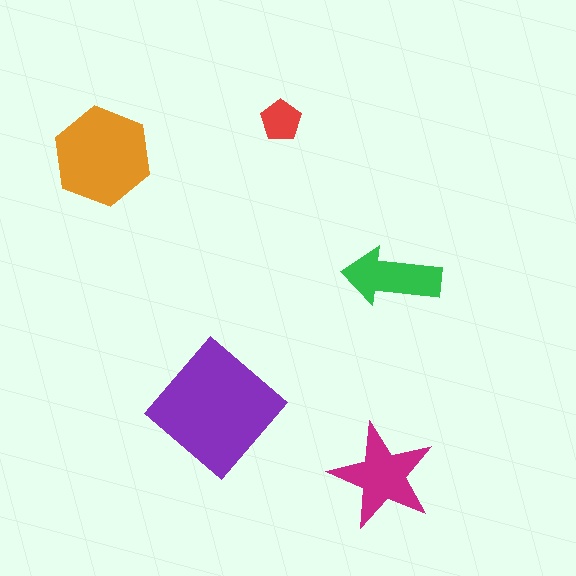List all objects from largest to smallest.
The purple diamond, the orange hexagon, the magenta star, the green arrow, the red pentagon.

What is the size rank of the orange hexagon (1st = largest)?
2nd.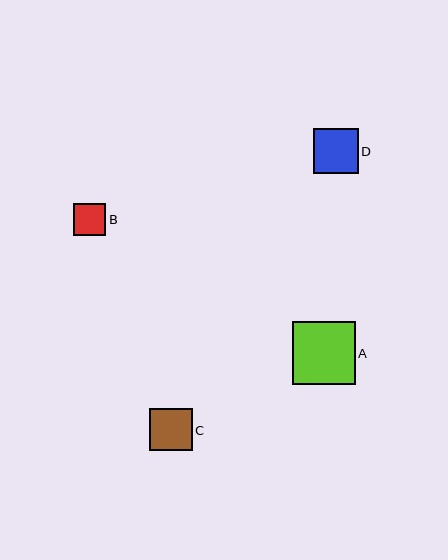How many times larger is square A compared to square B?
Square A is approximately 1.9 times the size of square B.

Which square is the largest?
Square A is the largest with a size of approximately 63 pixels.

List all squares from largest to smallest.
From largest to smallest: A, D, C, B.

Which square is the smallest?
Square B is the smallest with a size of approximately 33 pixels.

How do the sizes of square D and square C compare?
Square D and square C are approximately the same size.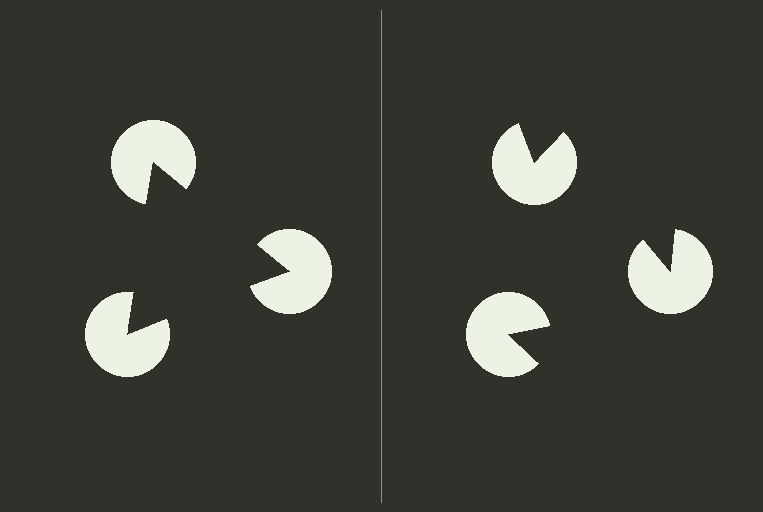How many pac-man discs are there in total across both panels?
6 — 3 on each side.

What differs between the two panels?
The pac-man discs are positioned identically on both sides; only the wedge orientations differ. On the left they align to a triangle; on the right they are misaligned.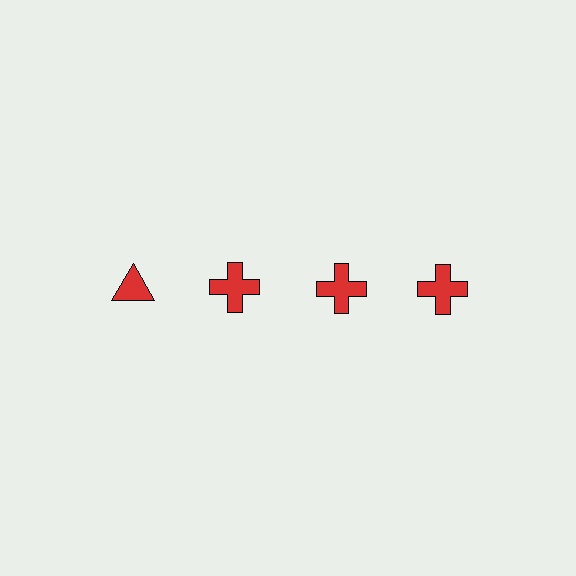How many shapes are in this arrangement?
There are 4 shapes arranged in a grid pattern.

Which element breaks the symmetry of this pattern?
The red triangle in the top row, leftmost column breaks the symmetry. All other shapes are red crosses.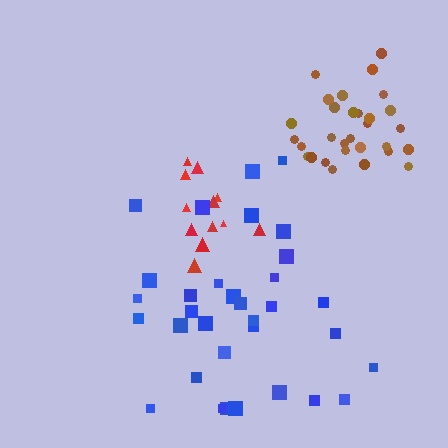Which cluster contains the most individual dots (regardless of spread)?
Blue (33).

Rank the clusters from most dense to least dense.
brown, red, blue.